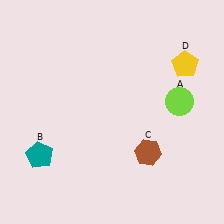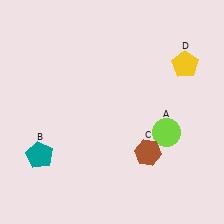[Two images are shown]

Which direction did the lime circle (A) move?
The lime circle (A) moved down.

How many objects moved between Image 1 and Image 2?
1 object moved between the two images.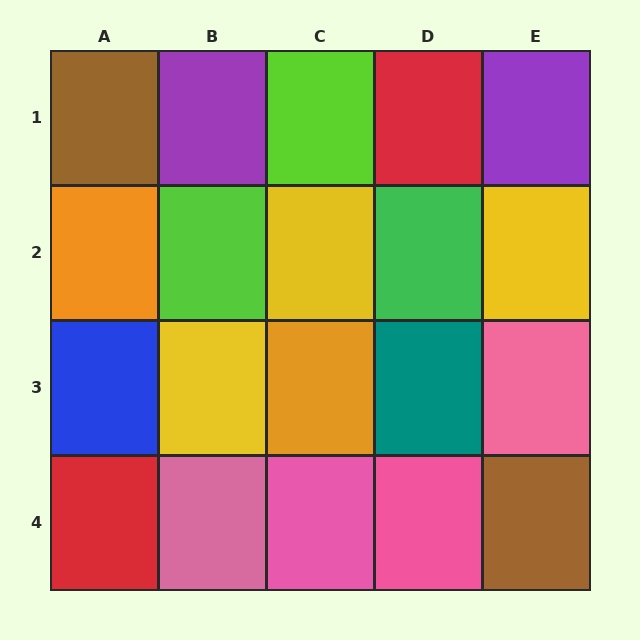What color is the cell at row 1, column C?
Lime.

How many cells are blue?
1 cell is blue.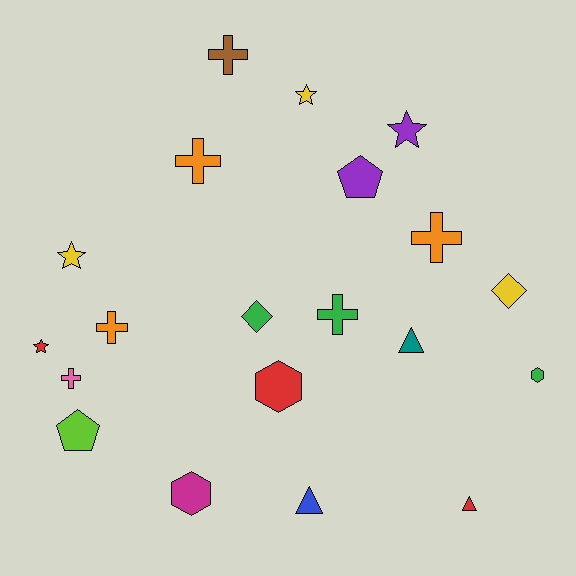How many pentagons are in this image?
There are 2 pentagons.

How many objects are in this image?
There are 20 objects.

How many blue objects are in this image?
There is 1 blue object.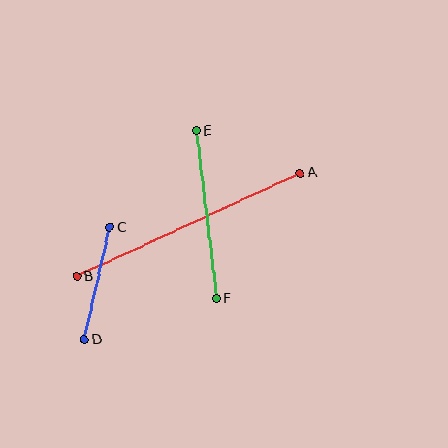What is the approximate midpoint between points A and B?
The midpoint is at approximately (188, 225) pixels.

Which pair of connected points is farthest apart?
Points A and B are farthest apart.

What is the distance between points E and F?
The distance is approximately 169 pixels.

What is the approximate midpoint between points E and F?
The midpoint is at approximately (206, 214) pixels.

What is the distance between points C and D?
The distance is approximately 115 pixels.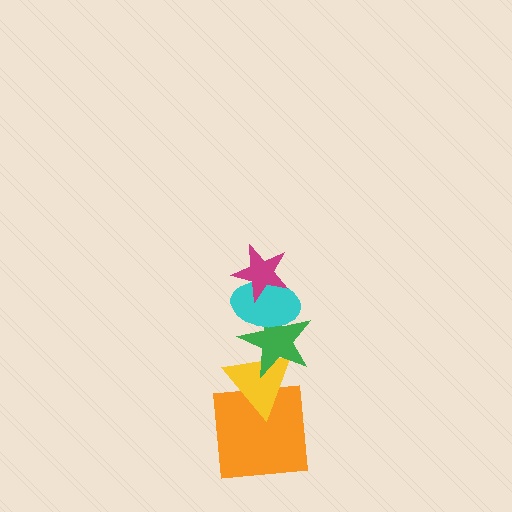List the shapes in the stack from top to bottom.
From top to bottom: the magenta star, the cyan ellipse, the green star, the yellow triangle, the orange square.